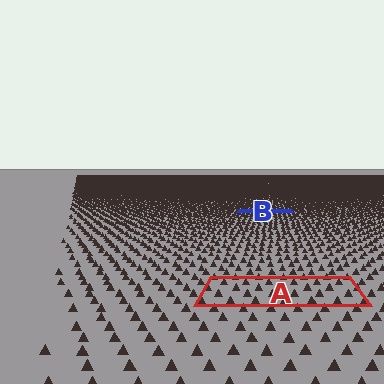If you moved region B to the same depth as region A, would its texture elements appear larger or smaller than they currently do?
They would appear larger. At a closer depth, the same texture elements are projected at a bigger on-screen size.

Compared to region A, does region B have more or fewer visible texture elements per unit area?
Region B has more texture elements per unit area — they are packed more densely because it is farther away.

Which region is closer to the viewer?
Region A is closer. The texture elements there are larger and more spread out.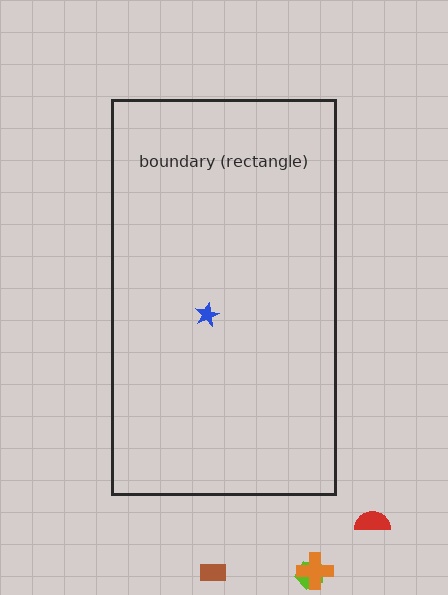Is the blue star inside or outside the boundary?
Inside.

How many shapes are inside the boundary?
1 inside, 4 outside.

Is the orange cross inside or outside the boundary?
Outside.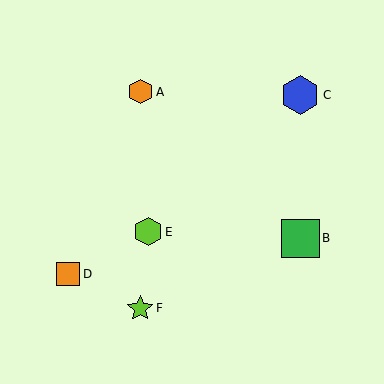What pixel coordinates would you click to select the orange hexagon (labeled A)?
Click at (141, 92) to select the orange hexagon A.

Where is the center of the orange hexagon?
The center of the orange hexagon is at (141, 92).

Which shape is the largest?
The blue hexagon (labeled C) is the largest.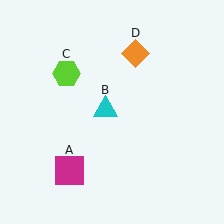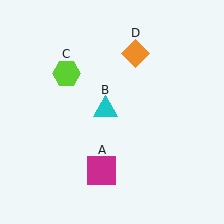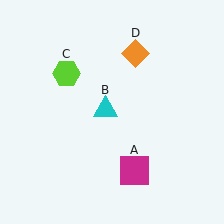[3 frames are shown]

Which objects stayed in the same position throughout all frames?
Cyan triangle (object B) and lime hexagon (object C) and orange diamond (object D) remained stationary.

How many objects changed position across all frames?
1 object changed position: magenta square (object A).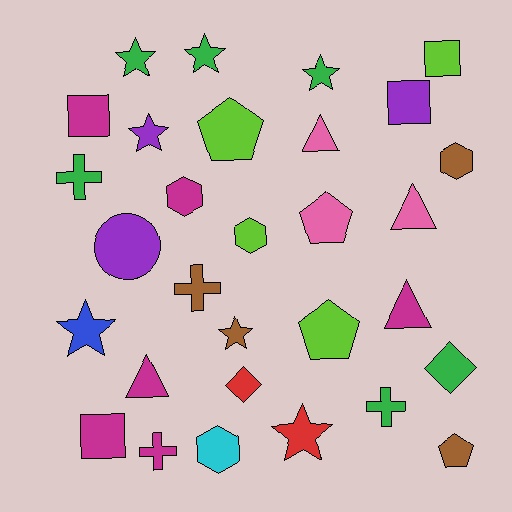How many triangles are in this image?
There are 4 triangles.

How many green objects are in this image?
There are 6 green objects.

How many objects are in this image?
There are 30 objects.